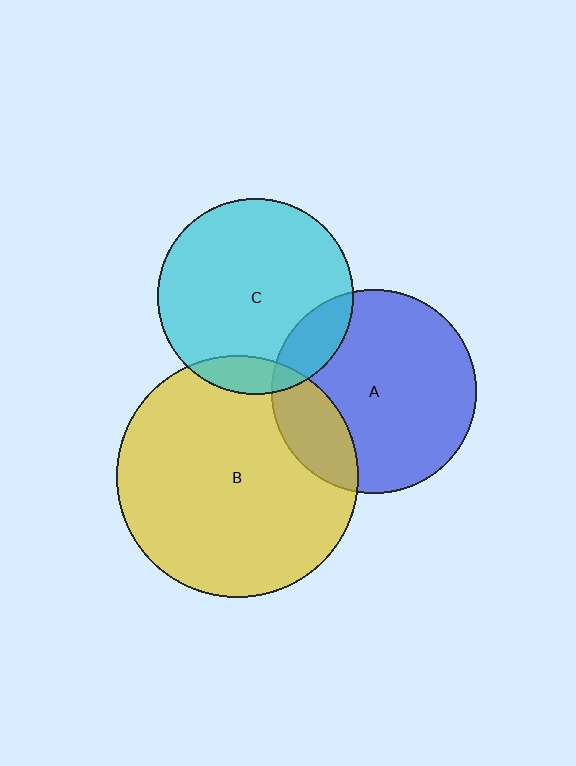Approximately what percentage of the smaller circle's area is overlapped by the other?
Approximately 20%.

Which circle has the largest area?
Circle B (yellow).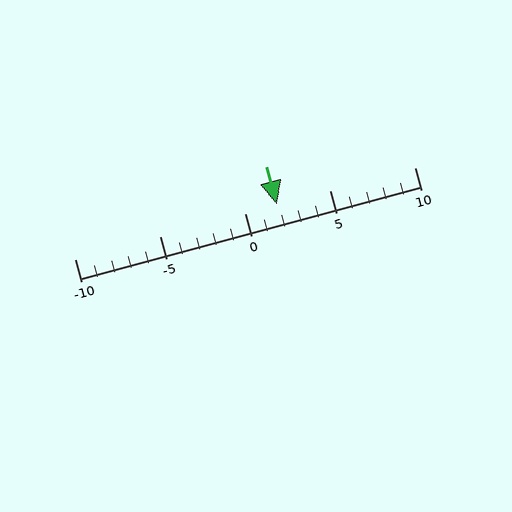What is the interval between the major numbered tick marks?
The major tick marks are spaced 5 units apart.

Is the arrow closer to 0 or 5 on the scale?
The arrow is closer to 0.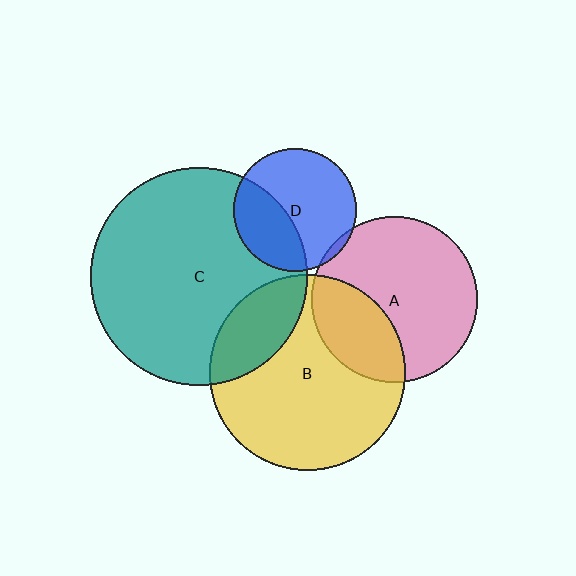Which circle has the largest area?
Circle C (teal).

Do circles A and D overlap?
Yes.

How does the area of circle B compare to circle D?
Approximately 2.5 times.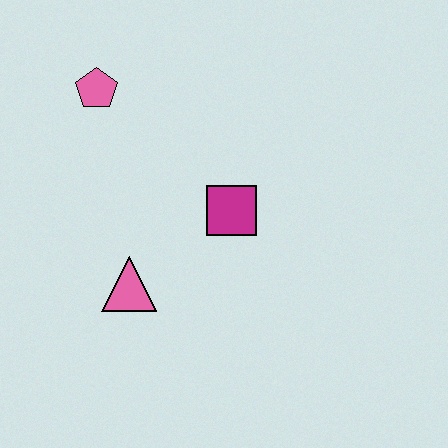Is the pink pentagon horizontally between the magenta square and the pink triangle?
No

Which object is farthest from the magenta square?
The pink pentagon is farthest from the magenta square.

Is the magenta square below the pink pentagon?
Yes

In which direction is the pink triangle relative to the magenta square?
The pink triangle is to the left of the magenta square.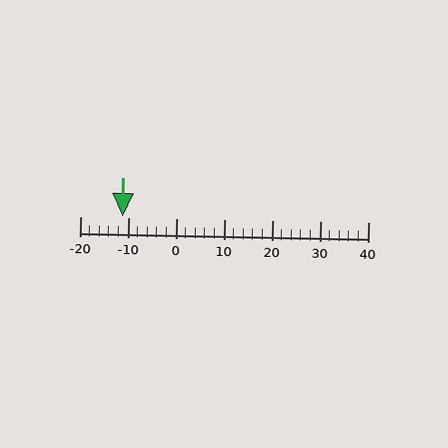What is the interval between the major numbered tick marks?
The major tick marks are spaced 10 units apart.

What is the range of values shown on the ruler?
The ruler shows values from -20 to 40.